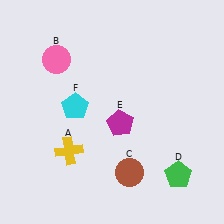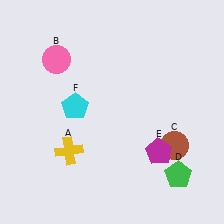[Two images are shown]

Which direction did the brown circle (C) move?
The brown circle (C) moved right.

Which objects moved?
The objects that moved are: the brown circle (C), the magenta pentagon (E).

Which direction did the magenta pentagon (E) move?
The magenta pentagon (E) moved right.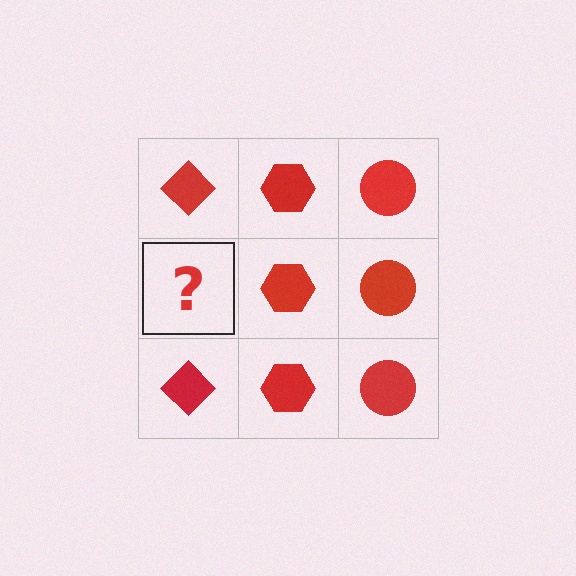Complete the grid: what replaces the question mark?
The question mark should be replaced with a red diamond.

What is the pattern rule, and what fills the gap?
The rule is that each column has a consistent shape. The gap should be filled with a red diamond.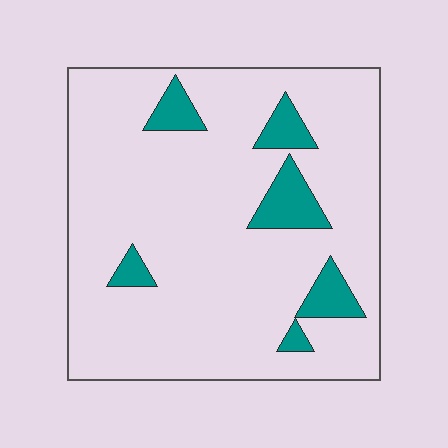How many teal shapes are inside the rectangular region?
6.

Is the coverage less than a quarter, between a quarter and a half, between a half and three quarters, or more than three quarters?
Less than a quarter.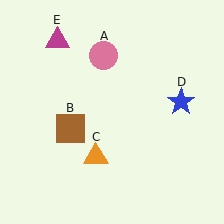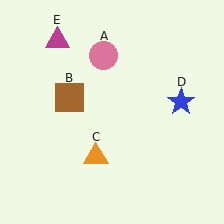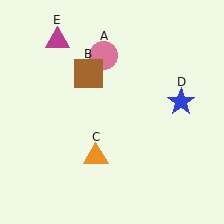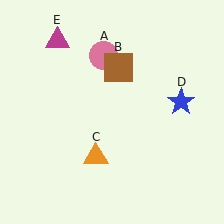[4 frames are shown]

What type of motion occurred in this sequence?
The brown square (object B) rotated clockwise around the center of the scene.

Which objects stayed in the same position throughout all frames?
Pink circle (object A) and orange triangle (object C) and blue star (object D) and magenta triangle (object E) remained stationary.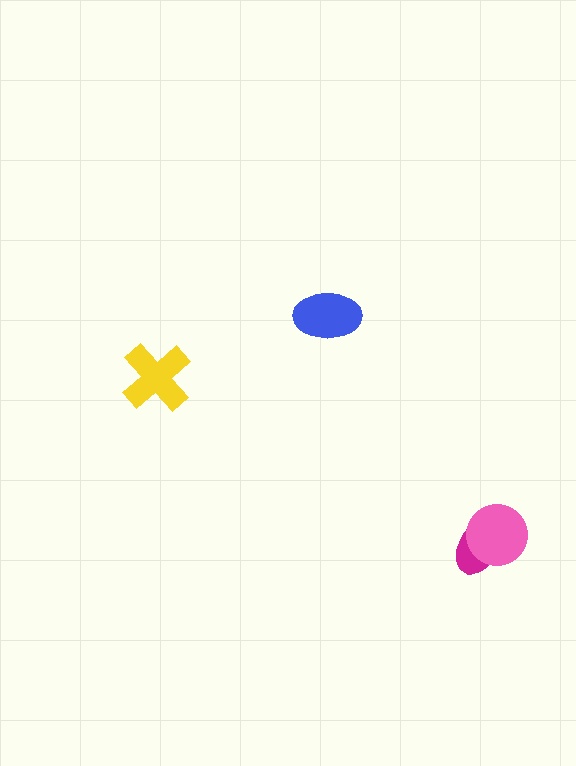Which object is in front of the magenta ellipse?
The pink circle is in front of the magenta ellipse.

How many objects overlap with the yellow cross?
0 objects overlap with the yellow cross.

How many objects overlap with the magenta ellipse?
1 object overlaps with the magenta ellipse.